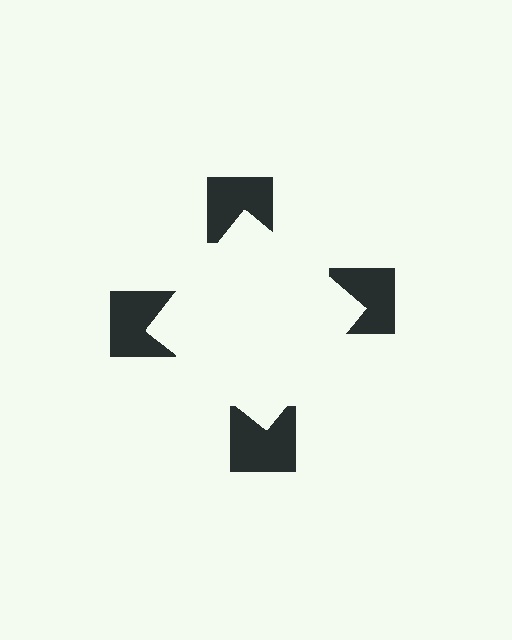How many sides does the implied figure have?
4 sides.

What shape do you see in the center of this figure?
An illusory square — its edges are inferred from the aligned wedge cuts in the notched squares, not physically drawn.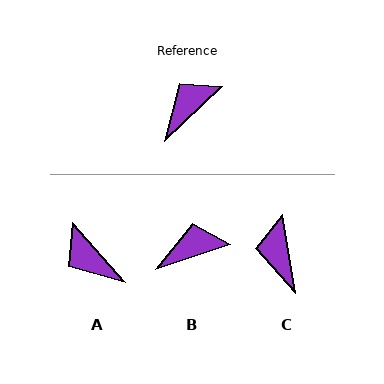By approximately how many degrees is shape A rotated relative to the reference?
Approximately 88 degrees counter-clockwise.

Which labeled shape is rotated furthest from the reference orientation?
A, about 88 degrees away.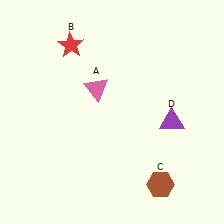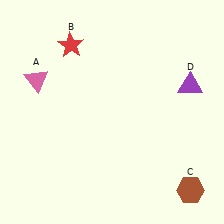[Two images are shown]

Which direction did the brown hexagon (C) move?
The brown hexagon (C) moved right.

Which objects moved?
The objects that moved are: the pink triangle (A), the brown hexagon (C), the purple triangle (D).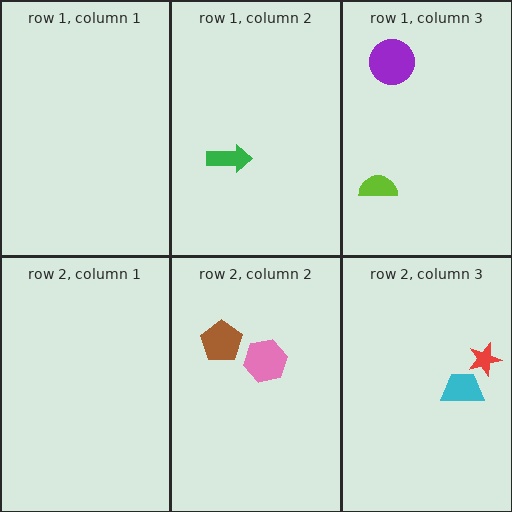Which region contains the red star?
The row 2, column 3 region.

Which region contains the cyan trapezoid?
The row 2, column 3 region.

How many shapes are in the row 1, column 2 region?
1.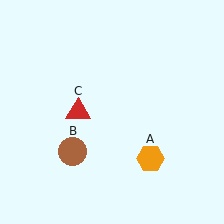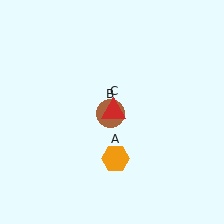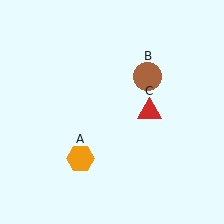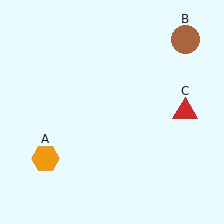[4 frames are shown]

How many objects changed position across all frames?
3 objects changed position: orange hexagon (object A), brown circle (object B), red triangle (object C).